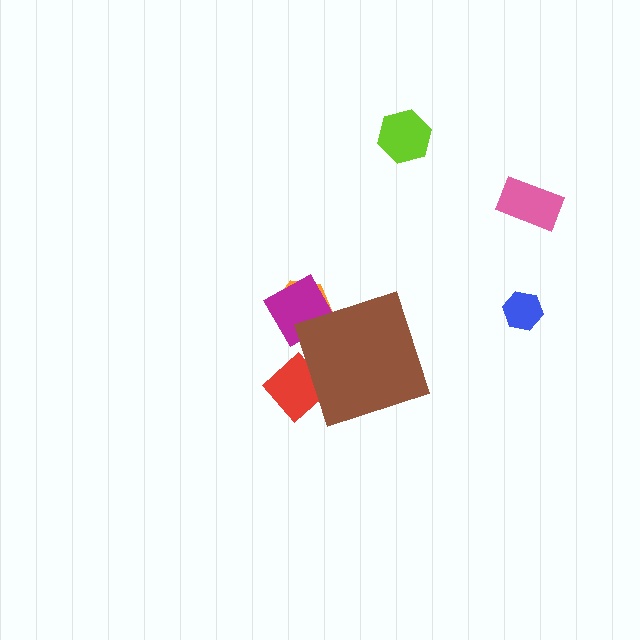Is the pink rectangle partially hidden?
No, the pink rectangle is fully visible.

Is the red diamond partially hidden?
Yes, the red diamond is partially hidden behind the brown diamond.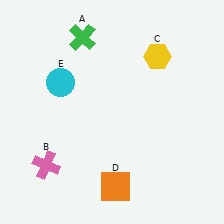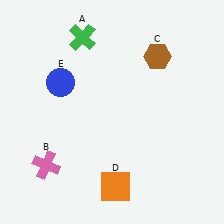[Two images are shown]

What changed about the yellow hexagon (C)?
In Image 1, C is yellow. In Image 2, it changed to brown.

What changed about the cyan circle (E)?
In Image 1, E is cyan. In Image 2, it changed to blue.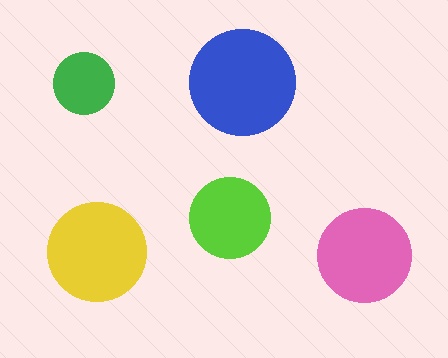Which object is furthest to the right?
The pink circle is rightmost.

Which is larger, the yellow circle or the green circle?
The yellow one.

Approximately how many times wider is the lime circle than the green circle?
About 1.5 times wider.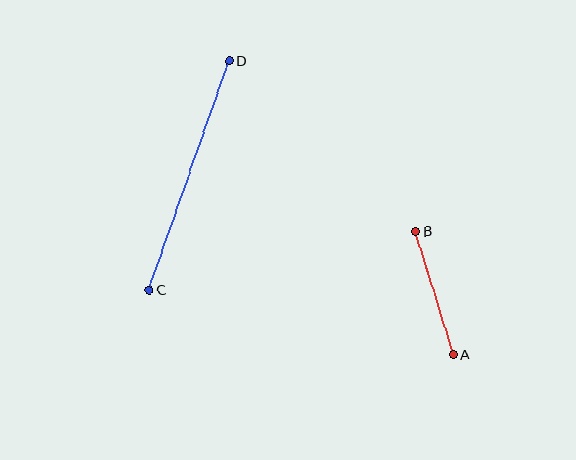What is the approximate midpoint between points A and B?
The midpoint is at approximately (435, 293) pixels.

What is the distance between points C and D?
The distance is approximately 243 pixels.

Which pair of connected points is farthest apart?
Points C and D are farthest apart.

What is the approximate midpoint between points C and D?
The midpoint is at approximately (189, 176) pixels.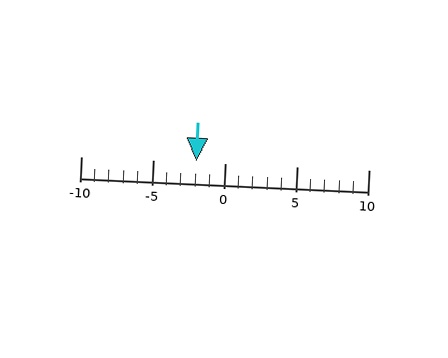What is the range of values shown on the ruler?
The ruler shows values from -10 to 10.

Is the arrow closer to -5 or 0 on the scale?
The arrow is closer to 0.